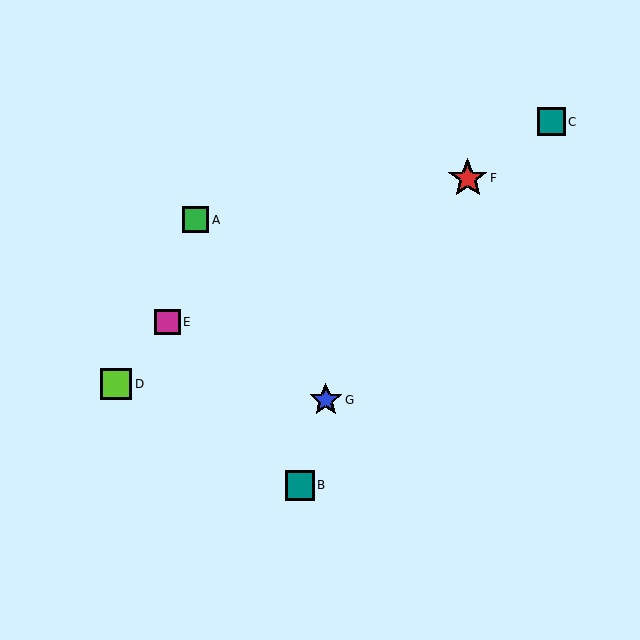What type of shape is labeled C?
Shape C is a teal square.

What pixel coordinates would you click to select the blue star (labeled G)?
Click at (326, 400) to select the blue star G.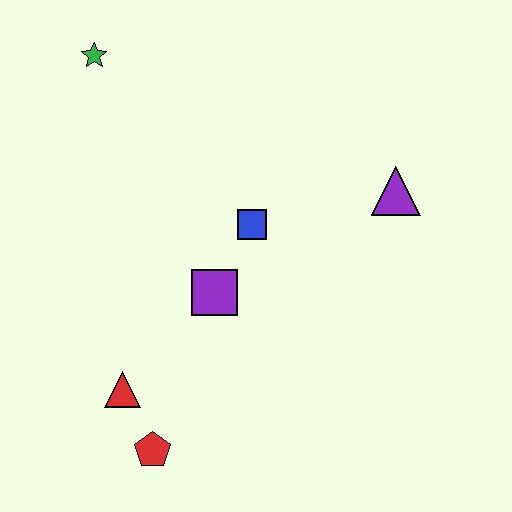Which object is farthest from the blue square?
The red pentagon is farthest from the blue square.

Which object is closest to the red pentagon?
The red triangle is closest to the red pentagon.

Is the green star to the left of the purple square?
Yes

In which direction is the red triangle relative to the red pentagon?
The red triangle is above the red pentagon.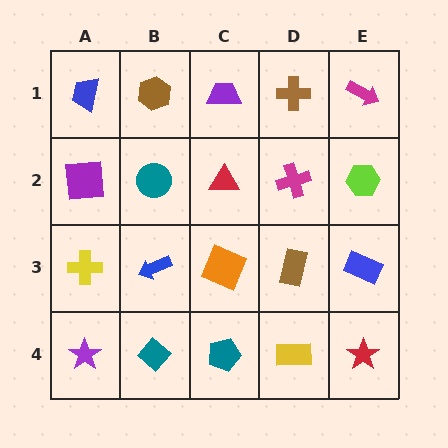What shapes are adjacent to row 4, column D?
A brown rectangle (row 3, column D), a teal pentagon (row 4, column C), a red star (row 4, column E).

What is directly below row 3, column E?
A red star.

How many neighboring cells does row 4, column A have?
2.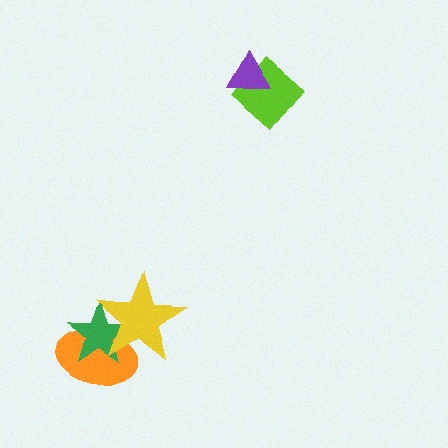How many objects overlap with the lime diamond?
1 object overlaps with the lime diamond.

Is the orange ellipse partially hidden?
Yes, it is partially covered by another shape.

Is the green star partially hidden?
Yes, it is partially covered by another shape.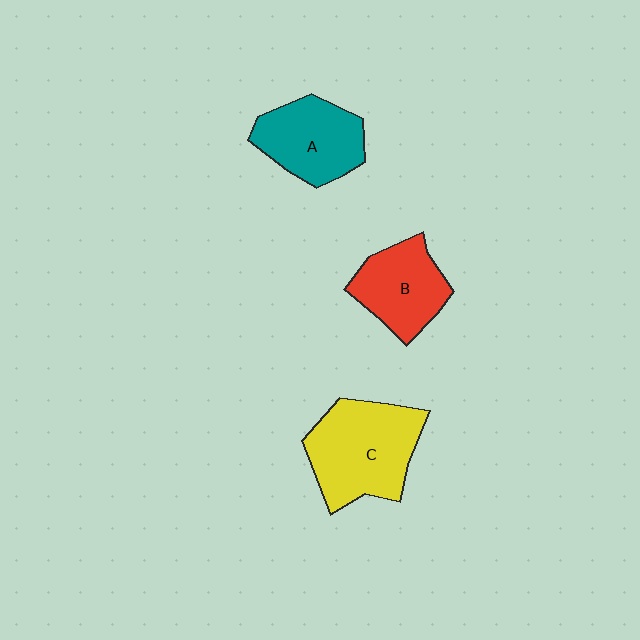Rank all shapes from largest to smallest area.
From largest to smallest: C (yellow), A (teal), B (red).